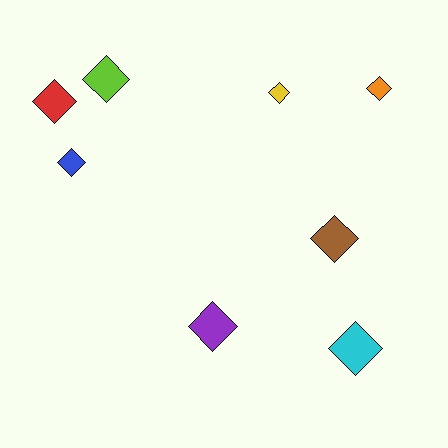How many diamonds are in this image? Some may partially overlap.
There are 8 diamonds.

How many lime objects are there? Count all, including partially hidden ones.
There is 1 lime object.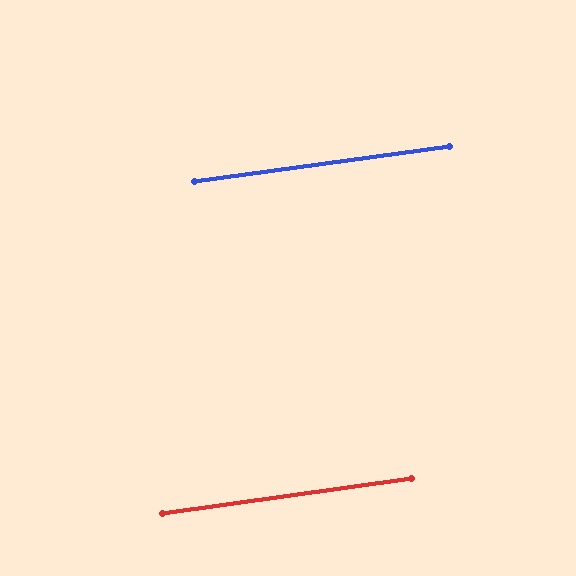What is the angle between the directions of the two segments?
Approximately 0 degrees.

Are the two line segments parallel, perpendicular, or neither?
Parallel — their directions differ by only 0.1°.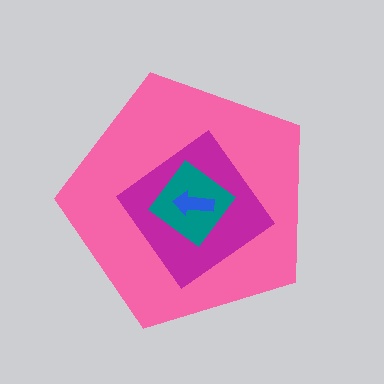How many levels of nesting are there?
4.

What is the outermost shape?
The pink pentagon.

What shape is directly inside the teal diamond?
The blue arrow.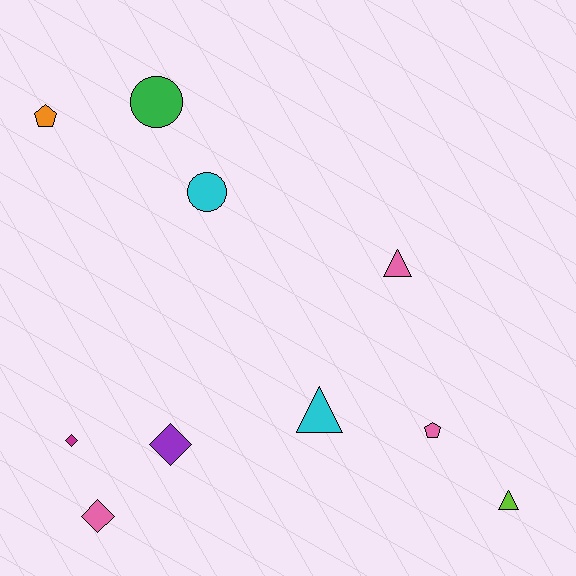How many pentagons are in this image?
There are 2 pentagons.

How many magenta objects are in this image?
There is 1 magenta object.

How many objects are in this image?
There are 10 objects.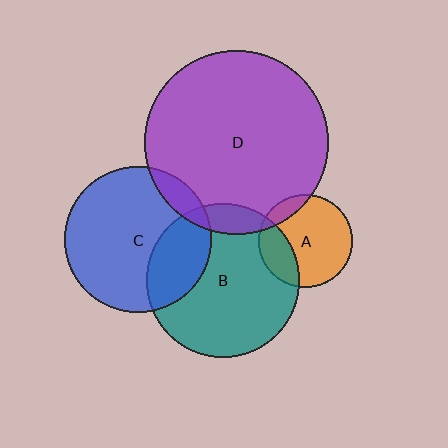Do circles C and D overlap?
Yes.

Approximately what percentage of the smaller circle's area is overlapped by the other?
Approximately 10%.